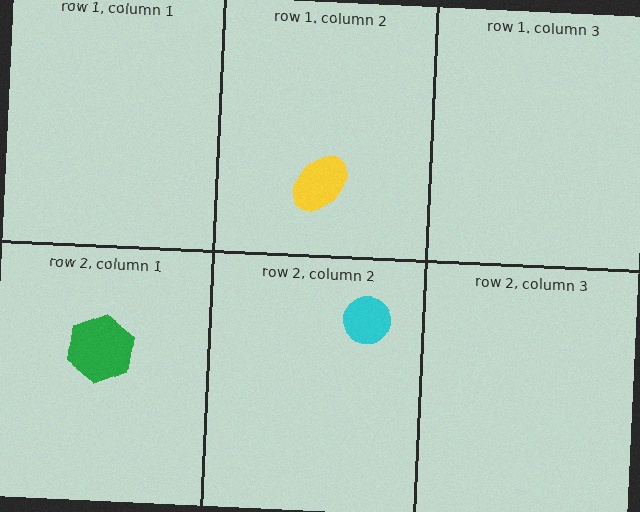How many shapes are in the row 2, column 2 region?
1.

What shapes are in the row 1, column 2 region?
The yellow ellipse.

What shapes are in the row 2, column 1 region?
The green hexagon.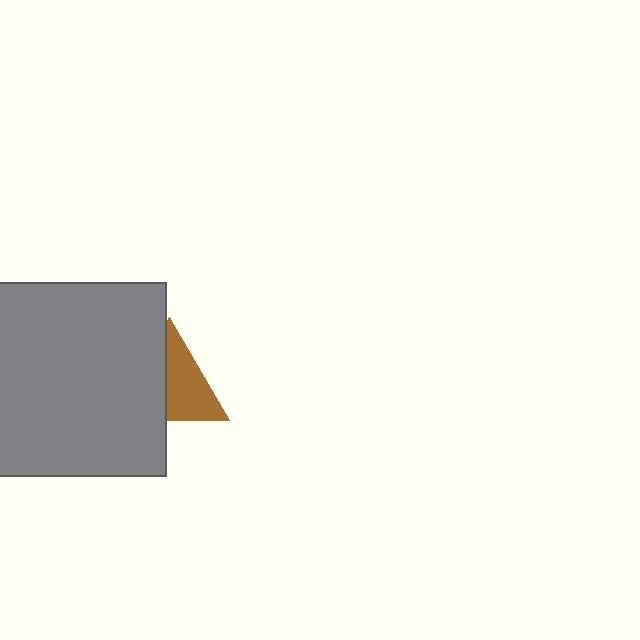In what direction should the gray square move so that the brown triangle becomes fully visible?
The gray square should move left. That is the shortest direction to clear the overlap and leave the brown triangle fully visible.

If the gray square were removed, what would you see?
You would see the complete brown triangle.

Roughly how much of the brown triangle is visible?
About half of it is visible (roughly 54%).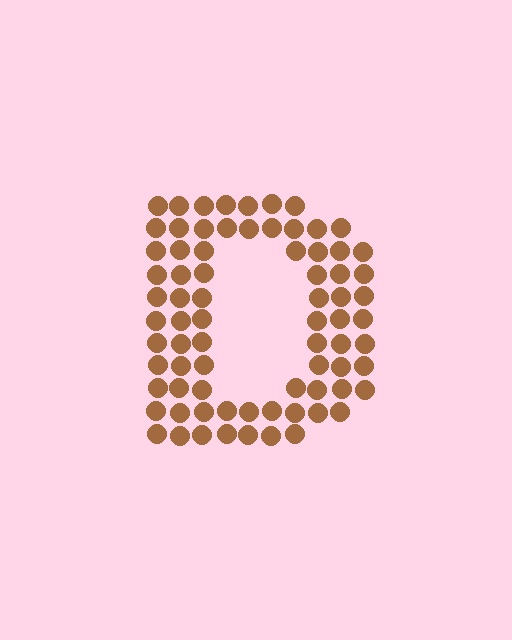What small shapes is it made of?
It is made of small circles.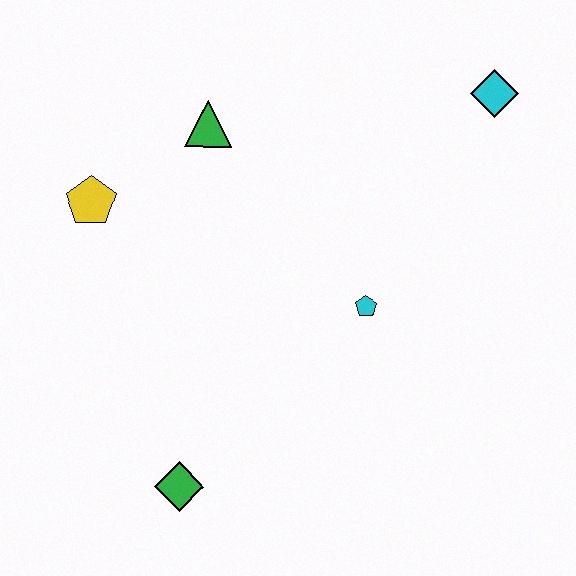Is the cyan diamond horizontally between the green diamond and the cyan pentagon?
No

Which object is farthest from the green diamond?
The cyan diamond is farthest from the green diamond.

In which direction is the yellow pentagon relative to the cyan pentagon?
The yellow pentagon is to the left of the cyan pentagon.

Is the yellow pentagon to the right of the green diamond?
No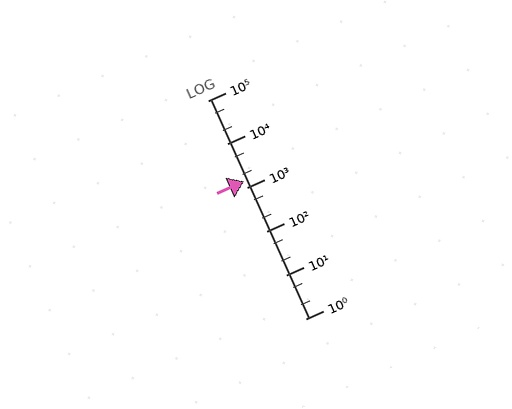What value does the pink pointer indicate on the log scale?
The pointer indicates approximately 1400.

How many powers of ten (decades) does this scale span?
The scale spans 5 decades, from 1 to 100000.